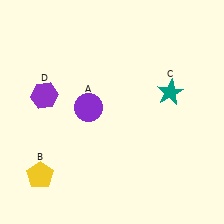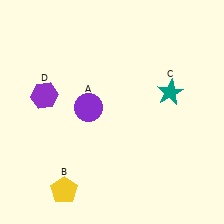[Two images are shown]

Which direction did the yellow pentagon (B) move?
The yellow pentagon (B) moved right.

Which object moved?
The yellow pentagon (B) moved right.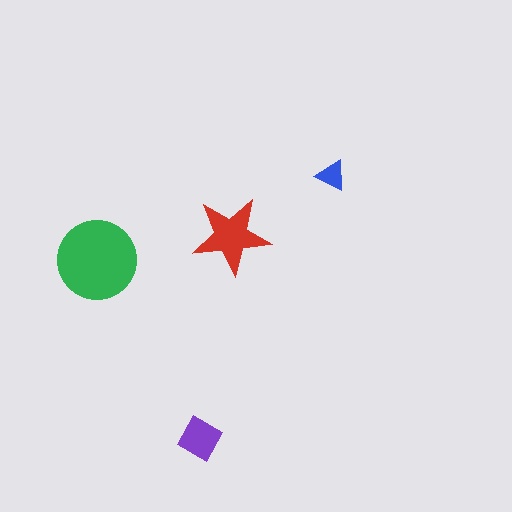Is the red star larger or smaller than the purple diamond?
Larger.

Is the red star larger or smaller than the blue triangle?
Larger.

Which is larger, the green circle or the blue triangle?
The green circle.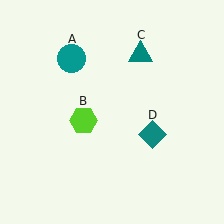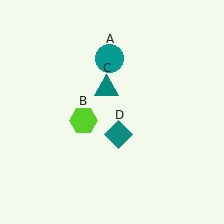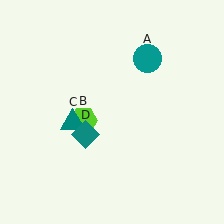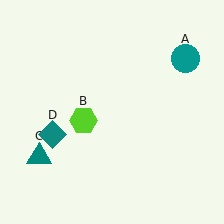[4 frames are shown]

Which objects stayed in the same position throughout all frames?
Lime hexagon (object B) remained stationary.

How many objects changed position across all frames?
3 objects changed position: teal circle (object A), teal triangle (object C), teal diamond (object D).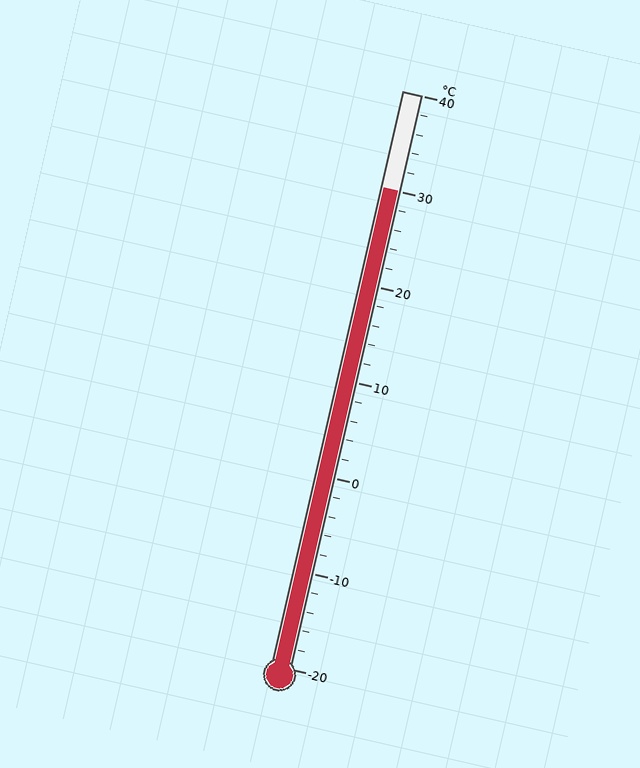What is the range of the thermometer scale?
The thermometer scale ranges from -20°C to 40°C.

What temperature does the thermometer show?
The thermometer shows approximately 30°C.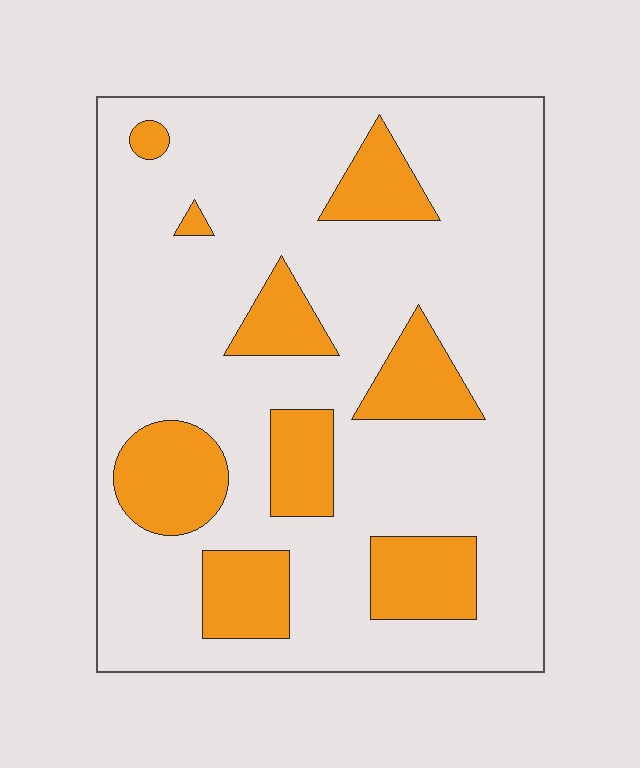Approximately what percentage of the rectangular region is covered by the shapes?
Approximately 20%.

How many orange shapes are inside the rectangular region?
9.